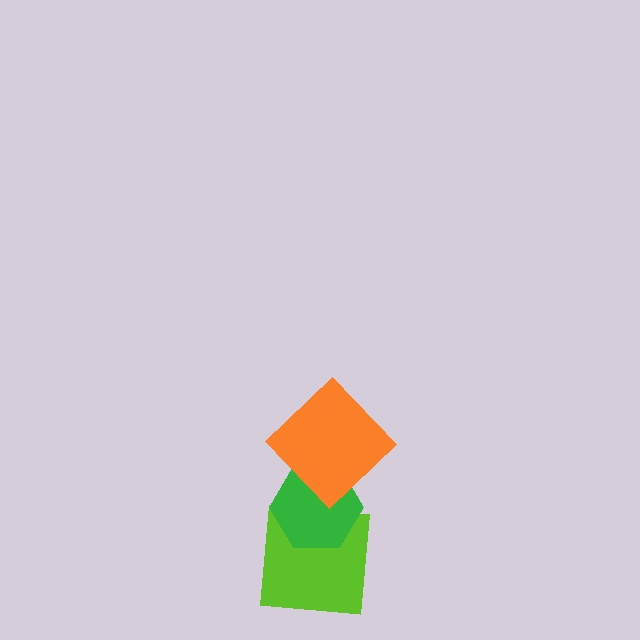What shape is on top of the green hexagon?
The orange diamond is on top of the green hexagon.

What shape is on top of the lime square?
The green hexagon is on top of the lime square.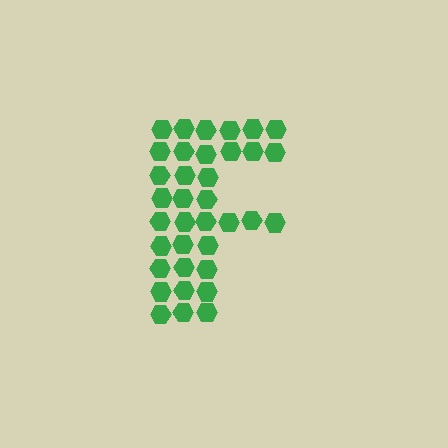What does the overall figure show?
The overall figure shows the letter F.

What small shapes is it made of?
It is made of small hexagons.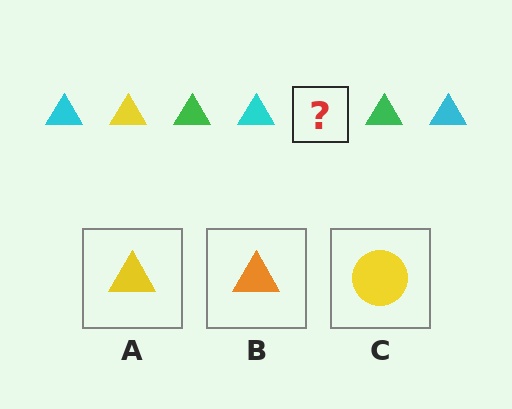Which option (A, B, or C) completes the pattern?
A.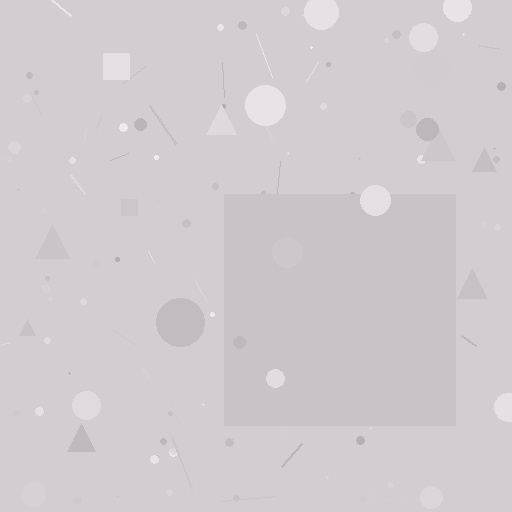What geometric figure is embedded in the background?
A square is embedded in the background.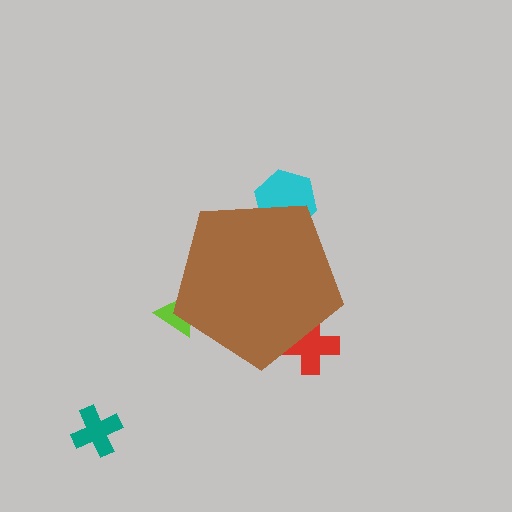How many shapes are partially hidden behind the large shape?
3 shapes are partially hidden.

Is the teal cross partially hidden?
No, the teal cross is fully visible.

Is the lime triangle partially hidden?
Yes, the lime triangle is partially hidden behind the brown pentagon.